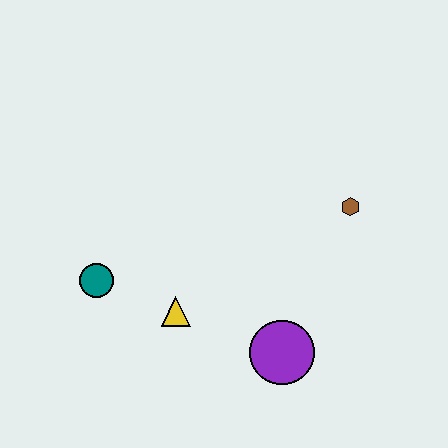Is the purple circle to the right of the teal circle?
Yes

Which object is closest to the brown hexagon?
The purple circle is closest to the brown hexagon.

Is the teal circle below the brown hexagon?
Yes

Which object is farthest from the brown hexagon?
The teal circle is farthest from the brown hexagon.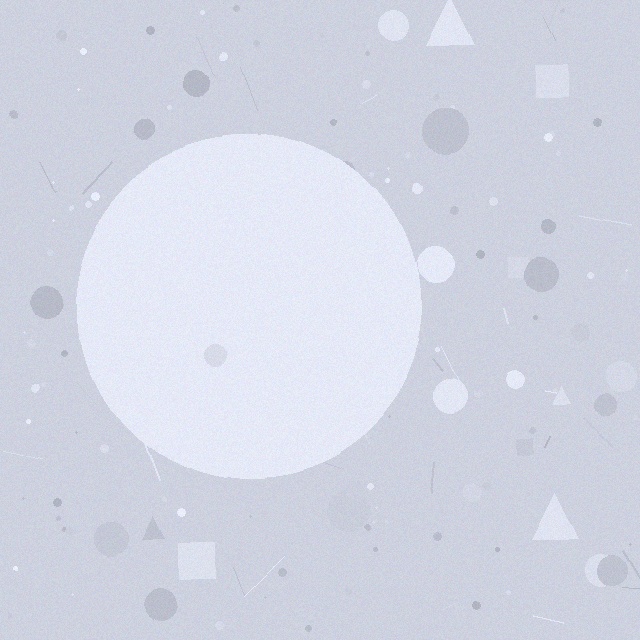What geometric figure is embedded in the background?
A circle is embedded in the background.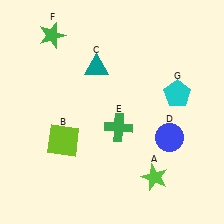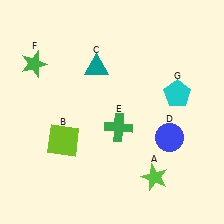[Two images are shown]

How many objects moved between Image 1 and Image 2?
1 object moved between the two images.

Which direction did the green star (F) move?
The green star (F) moved down.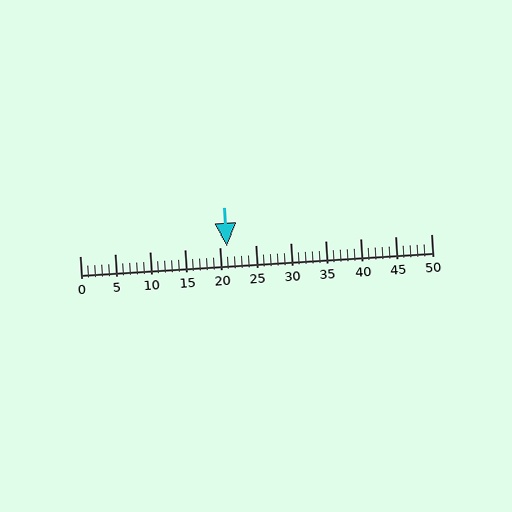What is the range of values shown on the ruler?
The ruler shows values from 0 to 50.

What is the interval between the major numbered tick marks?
The major tick marks are spaced 5 units apart.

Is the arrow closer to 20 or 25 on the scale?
The arrow is closer to 20.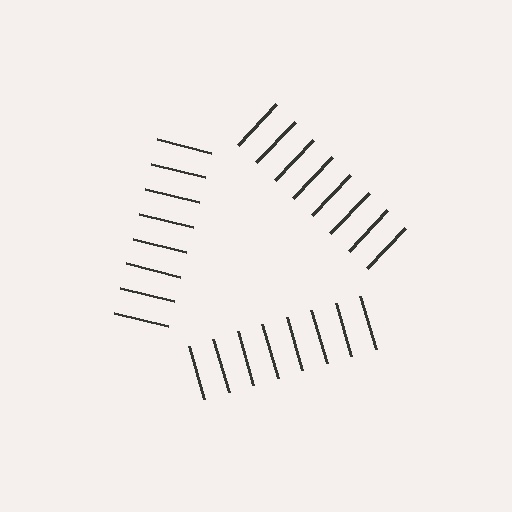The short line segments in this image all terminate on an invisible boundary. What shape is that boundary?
An illusory triangle — the line segments terminate on its edges but no continuous stroke is drawn.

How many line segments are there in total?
24 — 8 along each of the 3 edges.